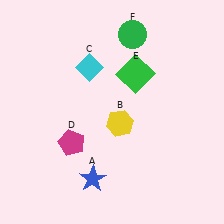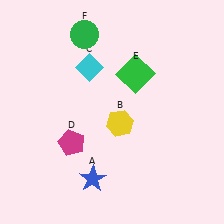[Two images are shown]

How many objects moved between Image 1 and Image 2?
1 object moved between the two images.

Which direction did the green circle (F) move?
The green circle (F) moved left.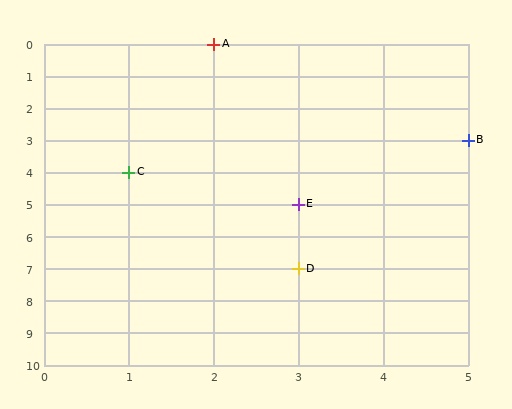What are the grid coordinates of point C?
Point C is at grid coordinates (1, 4).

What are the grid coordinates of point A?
Point A is at grid coordinates (2, 0).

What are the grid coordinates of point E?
Point E is at grid coordinates (3, 5).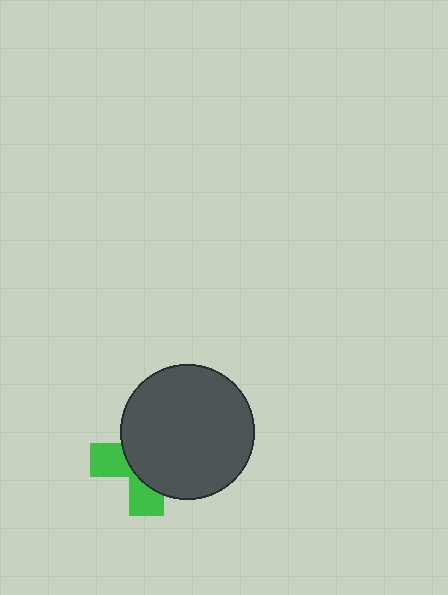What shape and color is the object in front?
The object in front is a dark gray circle.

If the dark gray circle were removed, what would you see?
You would see the complete green cross.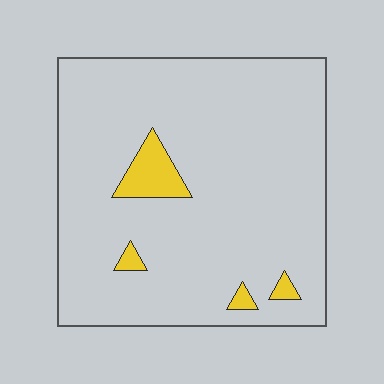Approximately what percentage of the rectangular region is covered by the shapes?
Approximately 5%.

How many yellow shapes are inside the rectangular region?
4.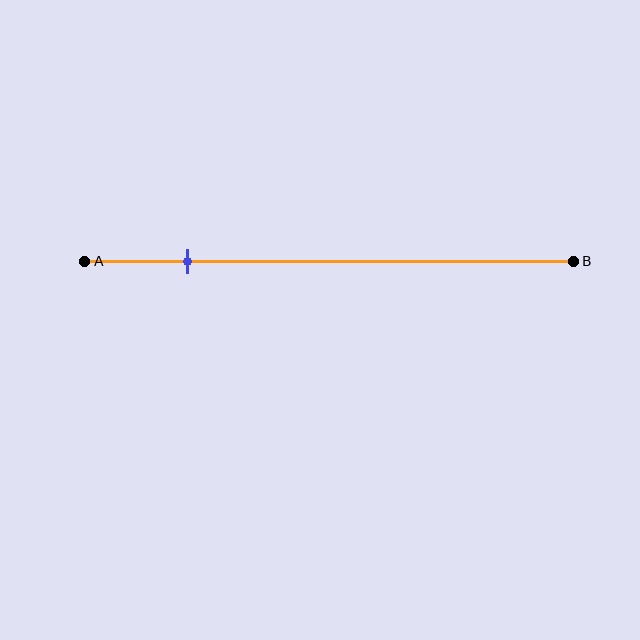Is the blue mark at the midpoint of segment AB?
No, the mark is at about 20% from A, not at the 50% midpoint.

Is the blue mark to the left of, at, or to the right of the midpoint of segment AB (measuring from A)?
The blue mark is to the left of the midpoint of segment AB.